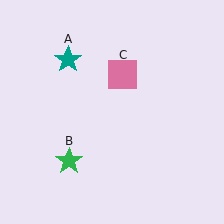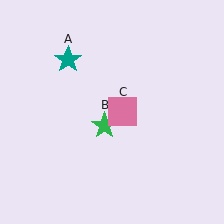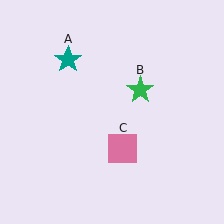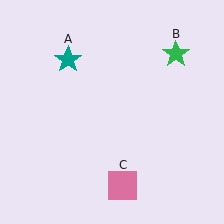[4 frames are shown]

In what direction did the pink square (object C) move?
The pink square (object C) moved down.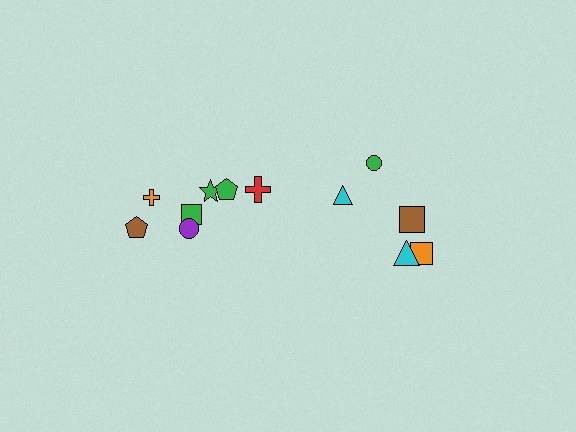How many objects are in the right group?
There are 5 objects.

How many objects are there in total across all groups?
There are 12 objects.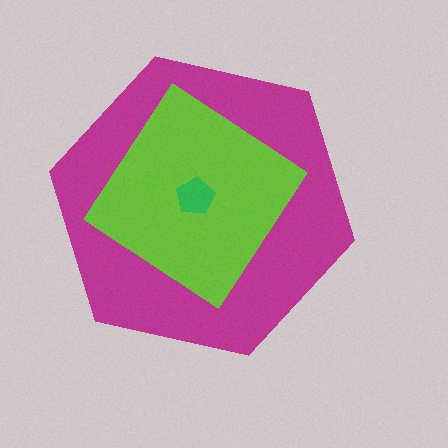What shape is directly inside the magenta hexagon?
The lime diamond.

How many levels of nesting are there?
3.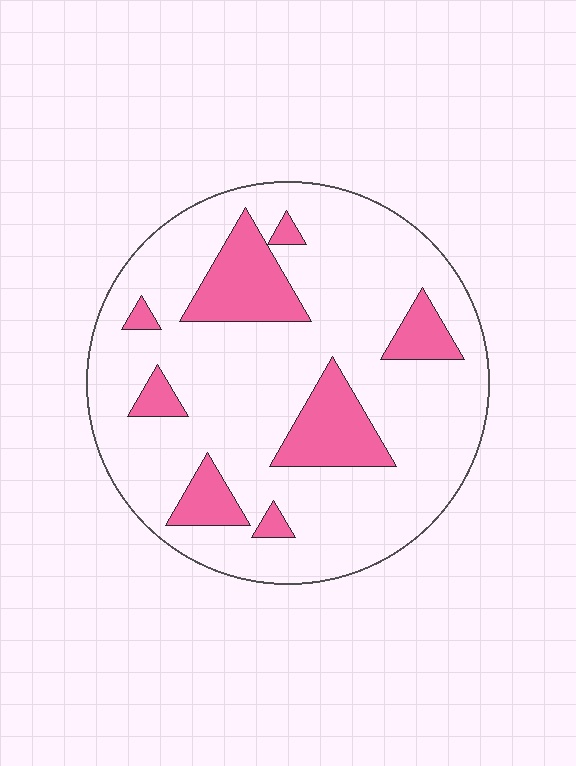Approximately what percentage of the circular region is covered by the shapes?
Approximately 20%.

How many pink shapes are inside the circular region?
8.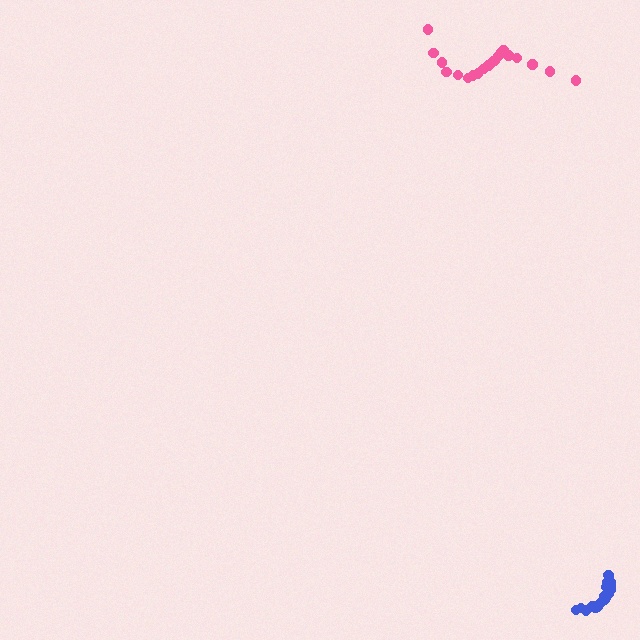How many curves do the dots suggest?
There are 2 distinct paths.